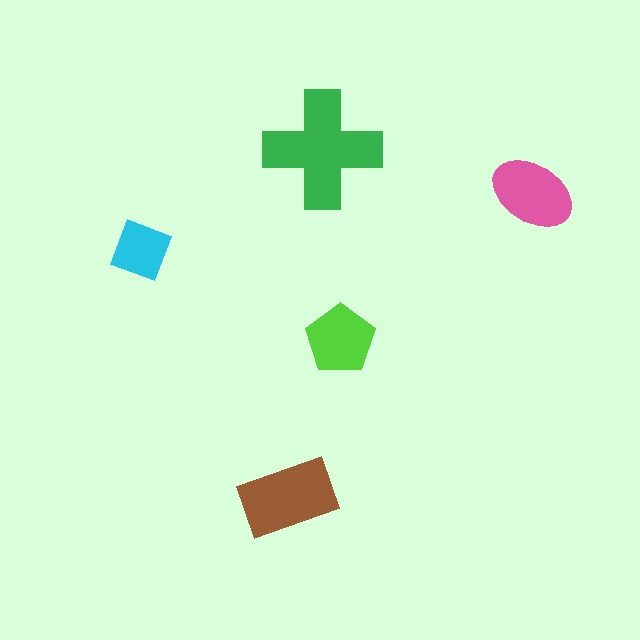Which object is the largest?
The green cross.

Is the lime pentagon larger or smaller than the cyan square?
Larger.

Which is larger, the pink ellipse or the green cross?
The green cross.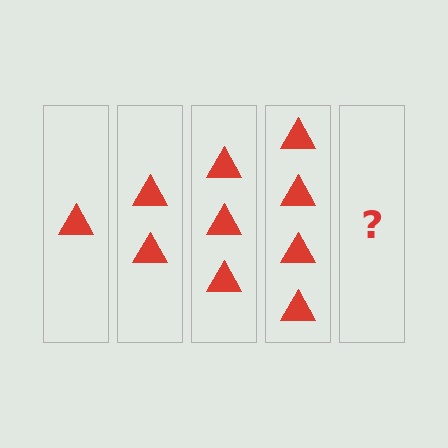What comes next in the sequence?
The next element should be 5 triangles.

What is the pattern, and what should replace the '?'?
The pattern is that each step adds one more triangle. The '?' should be 5 triangles.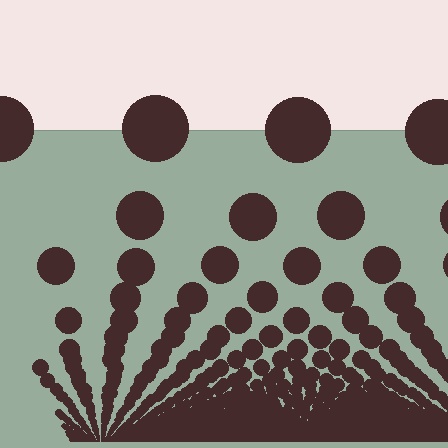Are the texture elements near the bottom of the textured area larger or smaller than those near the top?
Smaller. The gradient is inverted — elements near the bottom are smaller and denser.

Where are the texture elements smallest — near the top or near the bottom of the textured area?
Near the bottom.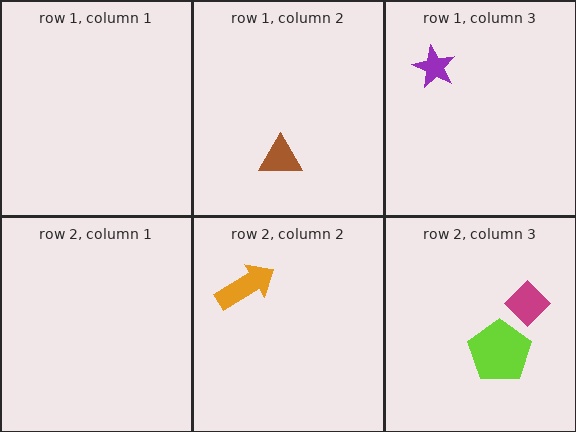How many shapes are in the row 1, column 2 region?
1.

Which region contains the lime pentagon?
The row 2, column 3 region.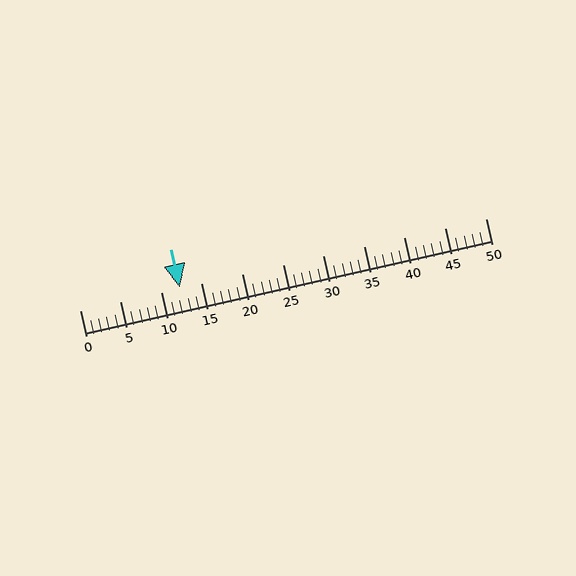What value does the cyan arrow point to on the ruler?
The cyan arrow points to approximately 12.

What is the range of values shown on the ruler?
The ruler shows values from 0 to 50.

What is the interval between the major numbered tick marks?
The major tick marks are spaced 5 units apart.